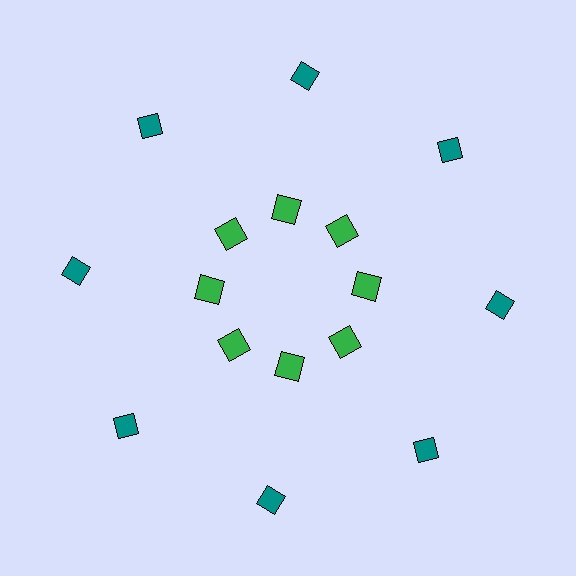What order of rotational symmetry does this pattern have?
This pattern has 8-fold rotational symmetry.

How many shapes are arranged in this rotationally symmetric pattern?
There are 16 shapes, arranged in 8 groups of 2.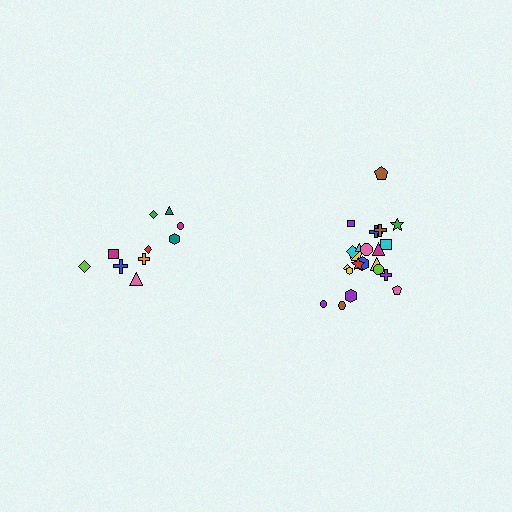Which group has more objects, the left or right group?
The right group.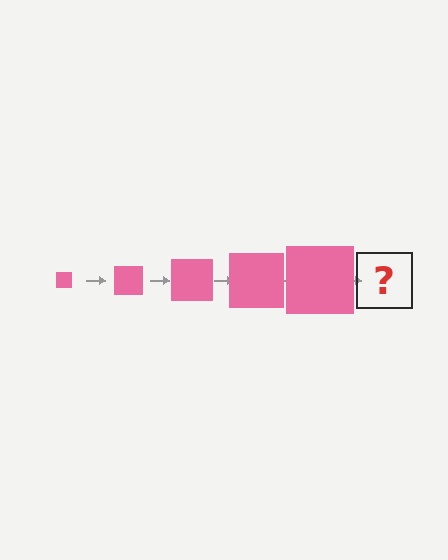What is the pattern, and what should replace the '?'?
The pattern is that the square gets progressively larger each step. The '?' should be a pink square, larger than the previous one.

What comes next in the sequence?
The next element should be a pink square, larger than the previous one.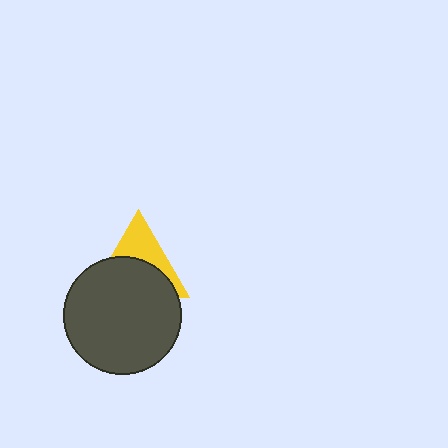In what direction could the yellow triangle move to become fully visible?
The yellow triangle could move up. That would shift it out from behind the dark gray circle entirely.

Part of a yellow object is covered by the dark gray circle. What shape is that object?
It is a triangle.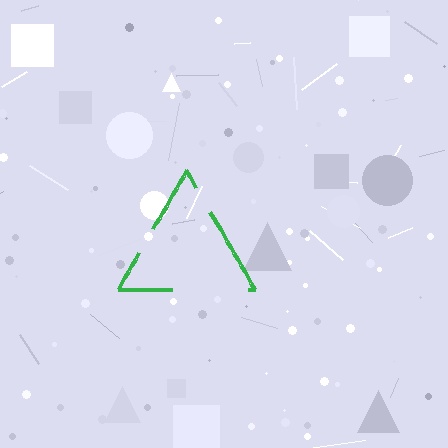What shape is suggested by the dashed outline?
The dashed outline suggests a triangle.